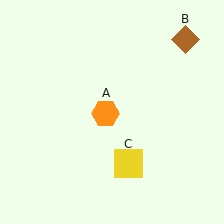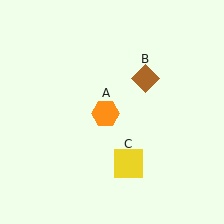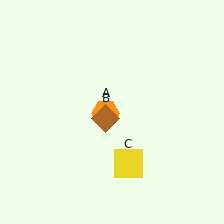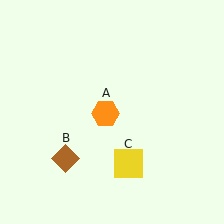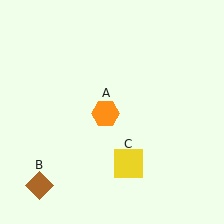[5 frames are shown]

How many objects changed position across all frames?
1 object changed position: brown diamond (object B).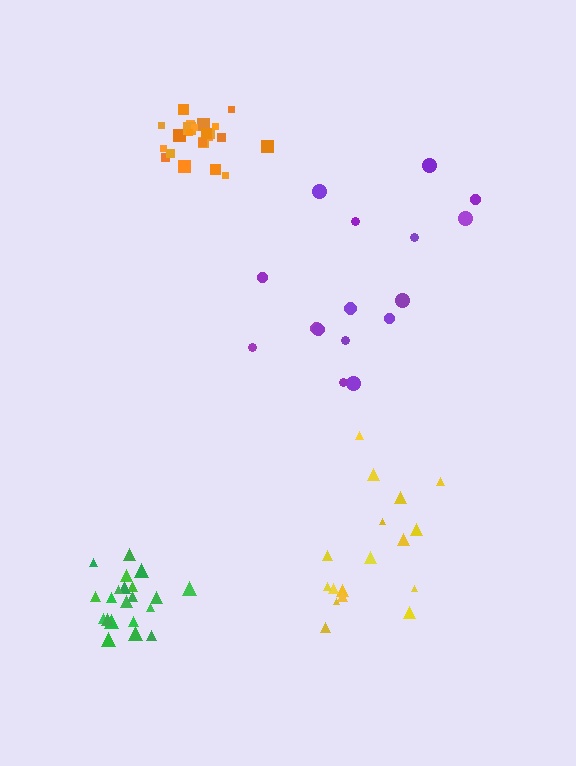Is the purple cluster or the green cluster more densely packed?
Green.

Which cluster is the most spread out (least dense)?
Purple.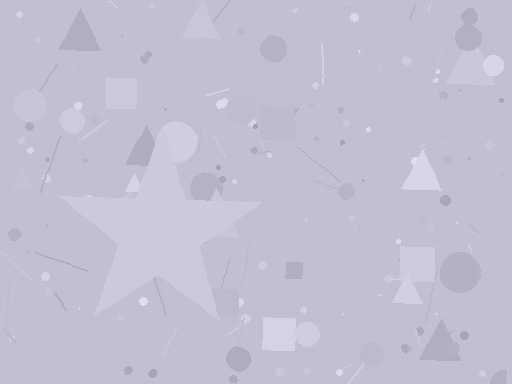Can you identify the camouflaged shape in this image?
The camouflaged shape is a star.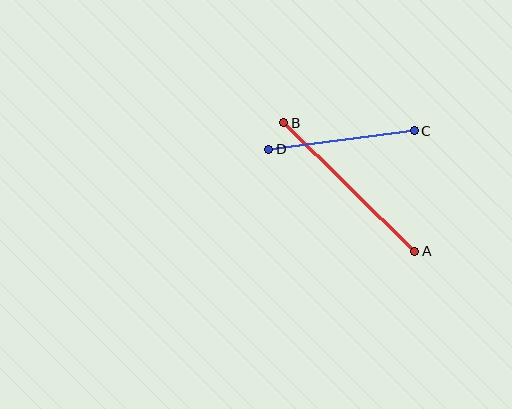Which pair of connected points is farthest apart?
Points A and B are farthest apart.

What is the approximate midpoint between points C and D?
The midpoint is at approximately (341, 140) pixels.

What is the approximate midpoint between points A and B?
The midpoint is at approximately (349, 187) pixels.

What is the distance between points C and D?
The distance is approximately 147 pixels.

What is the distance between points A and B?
The distance is approximately 183 pixels.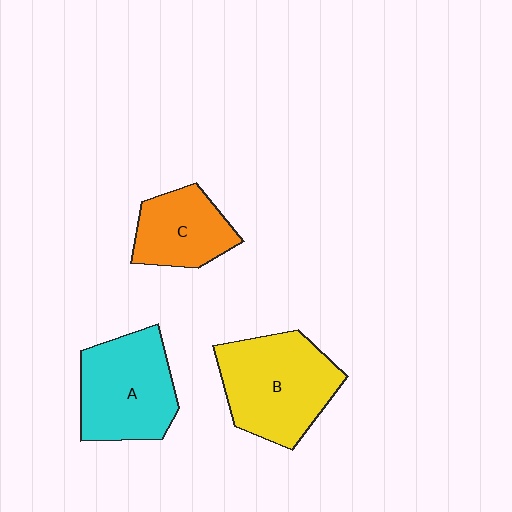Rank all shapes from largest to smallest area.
From largest to smallest: B (yellow), A (cyan), C (orange).